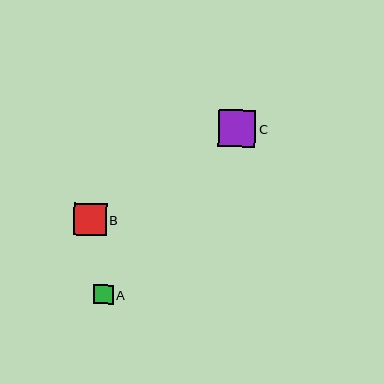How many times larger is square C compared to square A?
Square C is approximately 1.9 times the size of square A.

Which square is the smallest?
Square A is the smallest with a size of approximately 19 pixels.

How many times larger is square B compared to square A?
Square B is approximately 1.7 times the size of square A.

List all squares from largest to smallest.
From largest to smallest: C, B, A.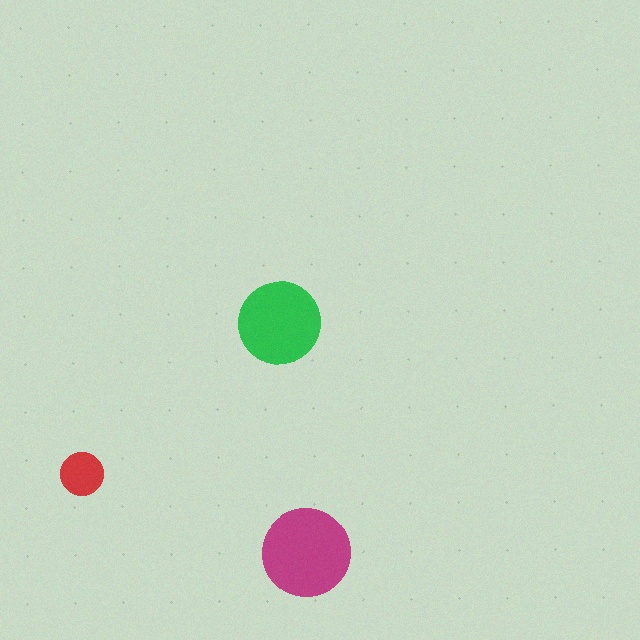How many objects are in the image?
There are 3 objects in the image.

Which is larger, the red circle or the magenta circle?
The magenta one.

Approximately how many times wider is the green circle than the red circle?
About 2 times wider.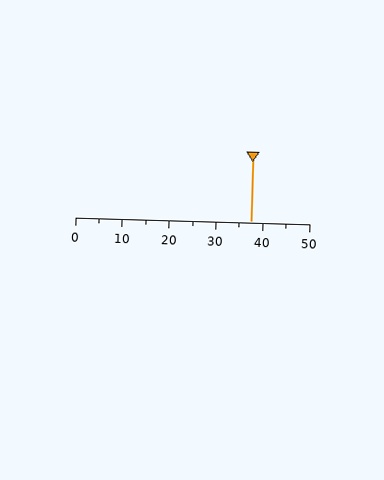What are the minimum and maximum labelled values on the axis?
The axis runs from 0 to 50.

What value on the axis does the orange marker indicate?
The marker indicates approximately 37.5.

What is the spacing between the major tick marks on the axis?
The major ticks are spaced 10 apart.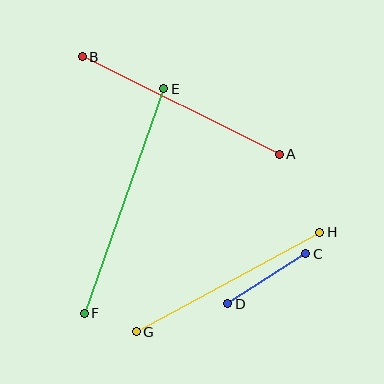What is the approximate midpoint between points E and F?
The midpoint is at approximately (124, 201) pixels.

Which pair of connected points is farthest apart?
Points E and F are farthest apart.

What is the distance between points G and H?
The distance is approximately 209 pixels.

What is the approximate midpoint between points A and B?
The midpoint is at approximately (181, 106) pixels.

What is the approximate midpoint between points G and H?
The midpoint is at approximately (228, 282) pixels.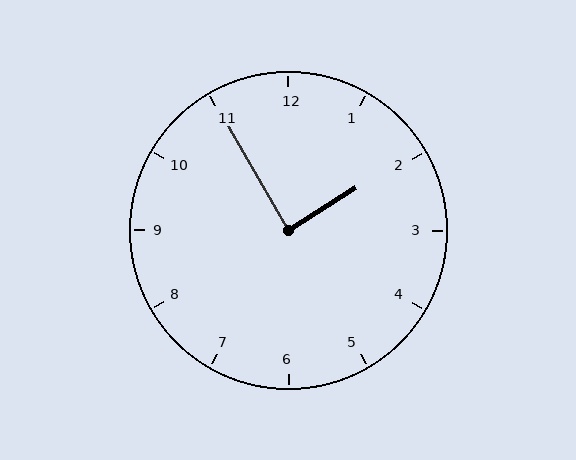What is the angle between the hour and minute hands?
Approximately 88 degrees.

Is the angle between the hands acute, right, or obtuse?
It is right.